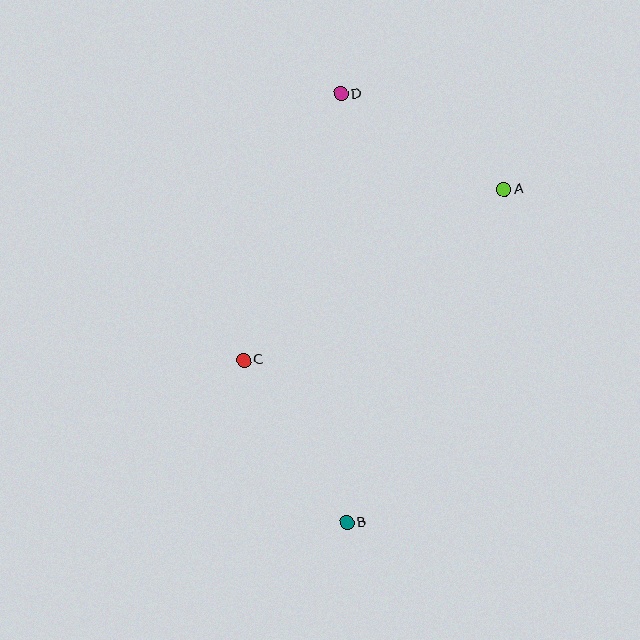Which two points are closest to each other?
Points A and D are closest to each other.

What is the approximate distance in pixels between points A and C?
The distance between A and C is approximately 311 pixels.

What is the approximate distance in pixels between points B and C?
The distance between B and C is approximately 192 pixels.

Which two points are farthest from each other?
Points B and D are farthest from each other.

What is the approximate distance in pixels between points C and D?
The distance between C and D is approximately 284 pixels.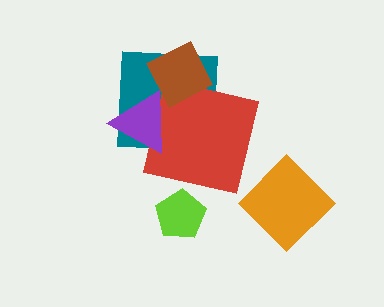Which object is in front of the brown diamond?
The purple triangle is in front of the brown diamond.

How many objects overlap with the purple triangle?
3 objects overlap with the purple triangle.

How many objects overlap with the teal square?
3 objects overlap with the teal square.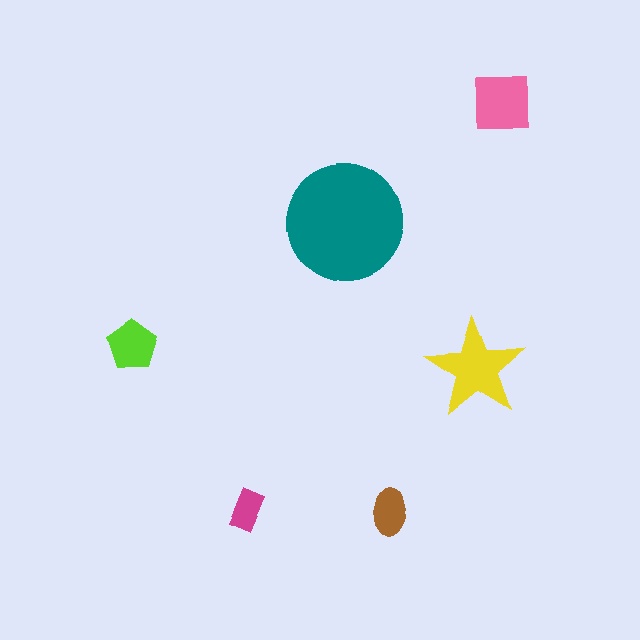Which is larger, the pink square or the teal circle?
The teal circle.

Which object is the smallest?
The magenta rectangle.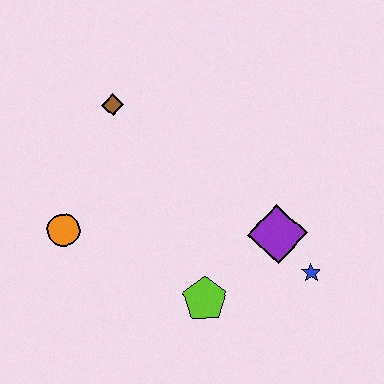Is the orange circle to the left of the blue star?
Yes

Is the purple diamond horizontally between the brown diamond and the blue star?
Yes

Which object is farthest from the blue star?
The brown diamond is farthest from the blue star.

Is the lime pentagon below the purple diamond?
Yes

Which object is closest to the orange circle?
The brown diamond is closest to the orange circle.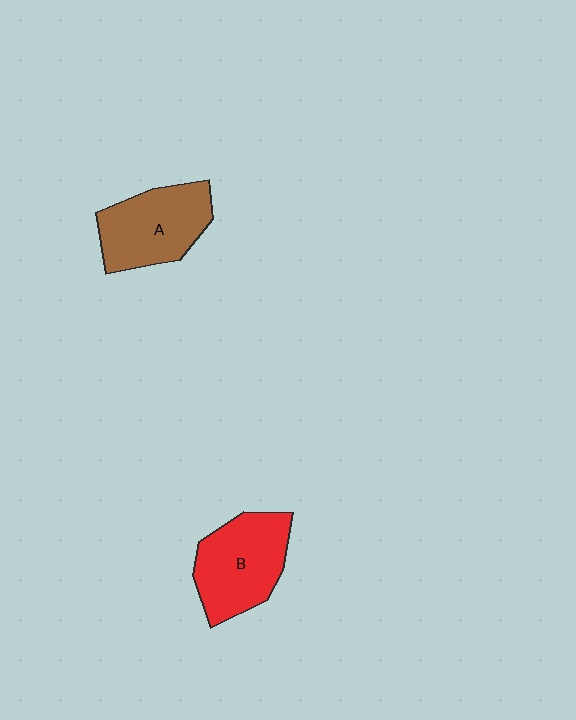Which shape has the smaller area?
Shape A (brown).